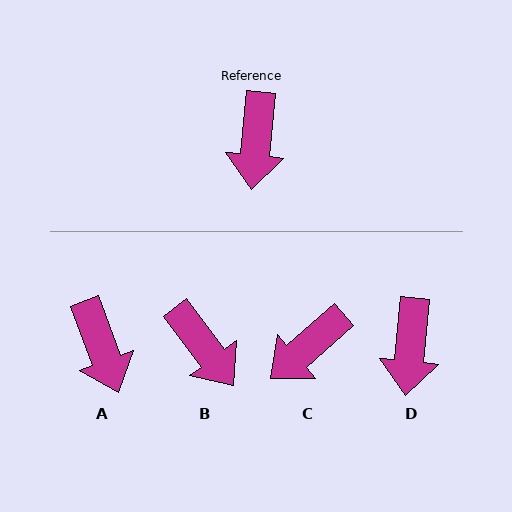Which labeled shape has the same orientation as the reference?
D.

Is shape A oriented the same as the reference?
No, it is off by about 26 degrees.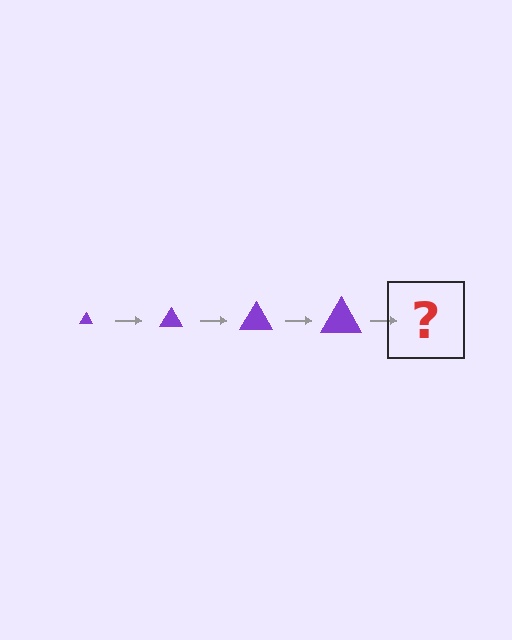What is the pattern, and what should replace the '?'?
The pattern is that the triangle gets progressively larger each step. The '?' should be a purple triangle, larger than the previous one.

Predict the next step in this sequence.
The next step is a purple triangle, larger than the previous one.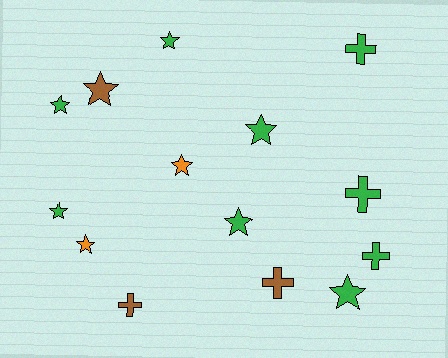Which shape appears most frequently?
Star, with 9 objects.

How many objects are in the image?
There are 14 objects.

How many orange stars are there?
There are 2 orange stars.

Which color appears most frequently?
Green, with 9 objects.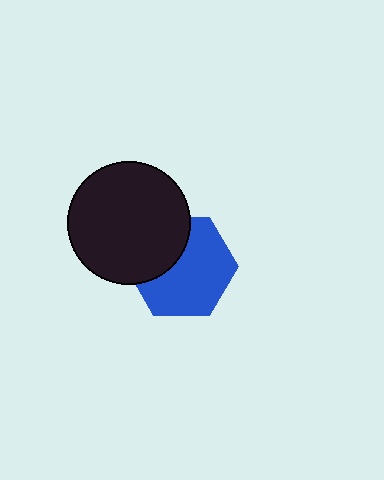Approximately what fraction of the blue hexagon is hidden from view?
Roughly 34% of the blue hexagon is hidden behind the black circle.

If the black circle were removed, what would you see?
You would see the complete blue hexagon.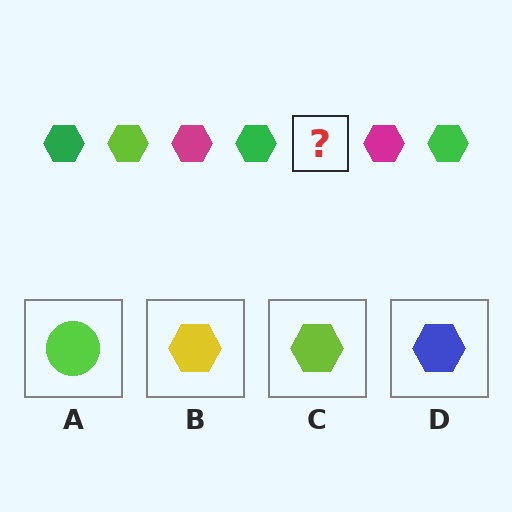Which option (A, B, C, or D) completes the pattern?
C.